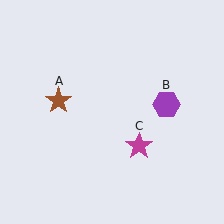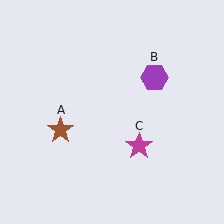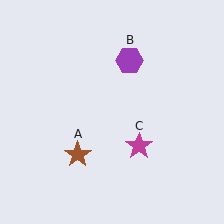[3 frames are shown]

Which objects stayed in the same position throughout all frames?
Magenta star (object C) remained stationary.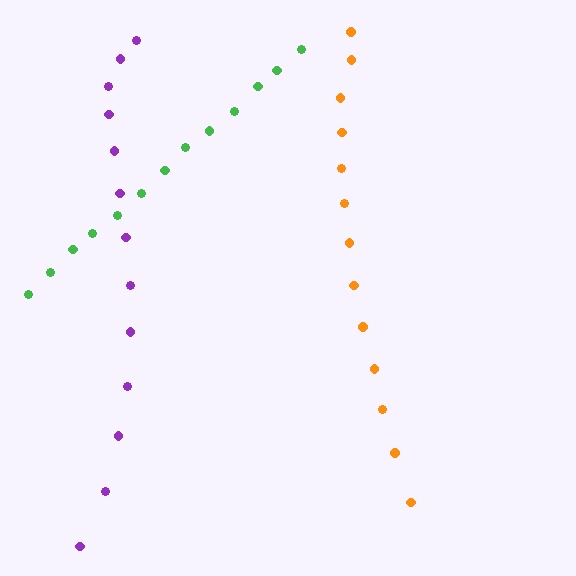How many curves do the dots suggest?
There are 3 distinct paths.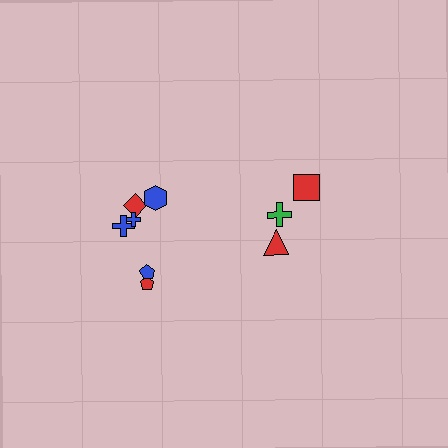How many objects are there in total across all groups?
There are 9 objects.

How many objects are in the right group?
There are 3 objects.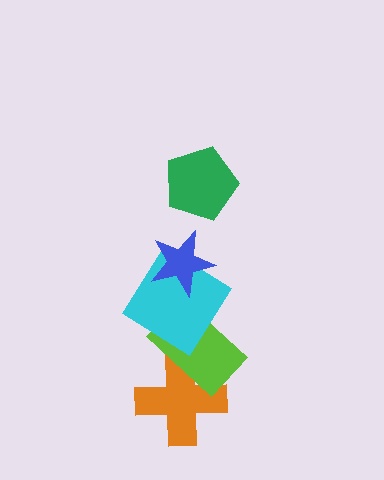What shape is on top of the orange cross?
The lime rectangle is on top of the orange cross.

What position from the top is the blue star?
The blue star is 2nd from the top.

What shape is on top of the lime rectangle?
The cyan diamond is on top of the lime rectangle.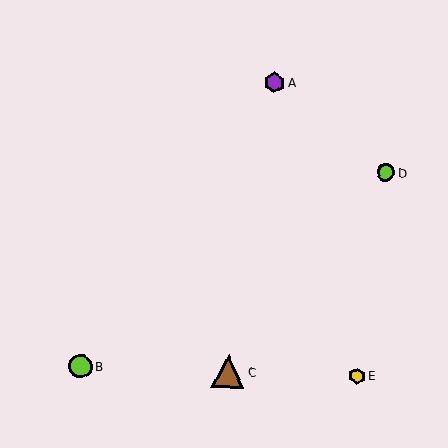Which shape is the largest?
The brown triangle (labeled C) is the largest.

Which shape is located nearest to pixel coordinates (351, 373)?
The yellow hexagon (labeled E) at (357, 376) is nearest to that location.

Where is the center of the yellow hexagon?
The center of the yellow hexagon is at (357, 376).